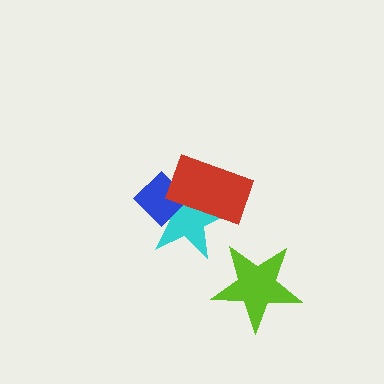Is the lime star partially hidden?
No, no other shape covers it.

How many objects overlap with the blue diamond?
2 objects overlap with the blue diamond.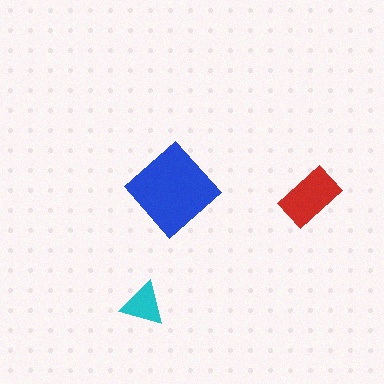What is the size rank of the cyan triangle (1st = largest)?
3rd.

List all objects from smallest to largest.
The cyan triangle, the red rectangle, the blue diamond.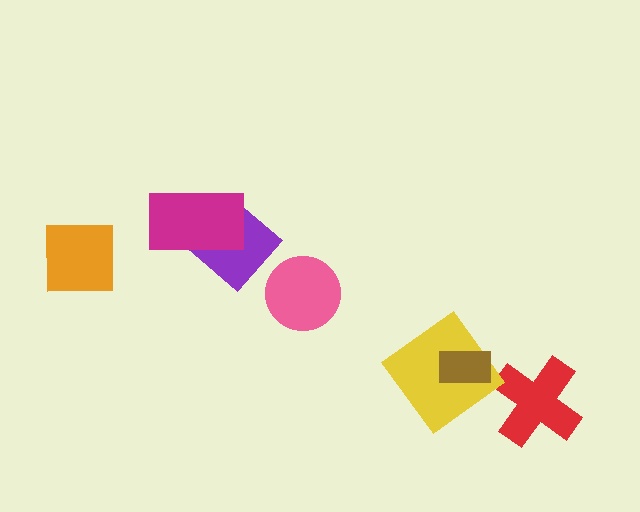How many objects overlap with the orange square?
0 objects overlap with the orange square.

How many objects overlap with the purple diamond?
1 object overlaps with the purple diamond.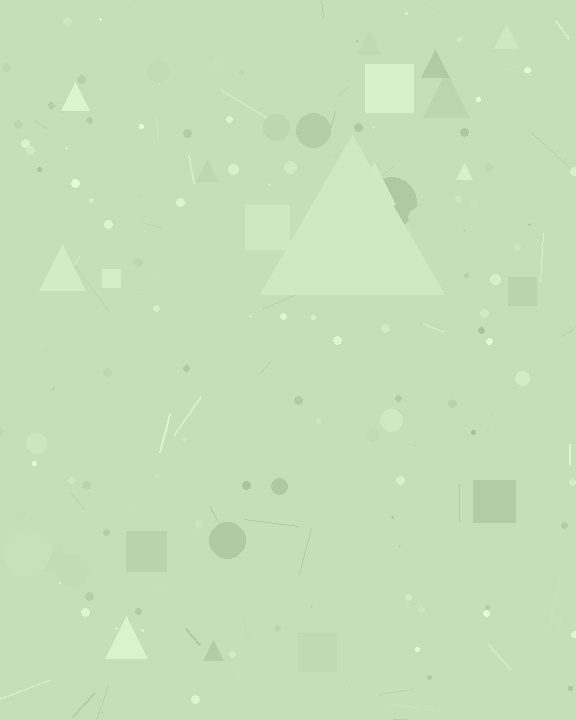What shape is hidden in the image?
A triangle is hidden in the image.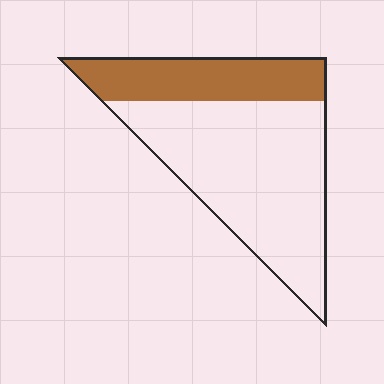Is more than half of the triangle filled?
No.